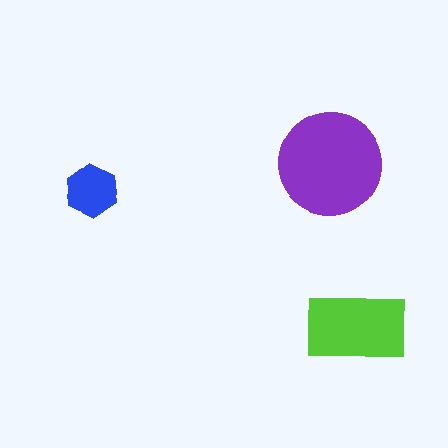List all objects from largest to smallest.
The purple circle, the lime rectangle, the blue hexagon.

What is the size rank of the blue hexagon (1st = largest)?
3rd.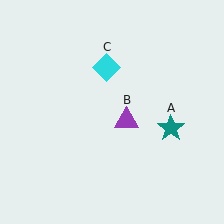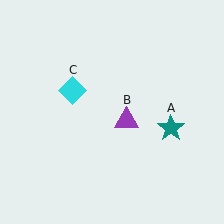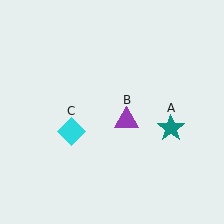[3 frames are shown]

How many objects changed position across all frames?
1 object changed position: cyan diamond (object C).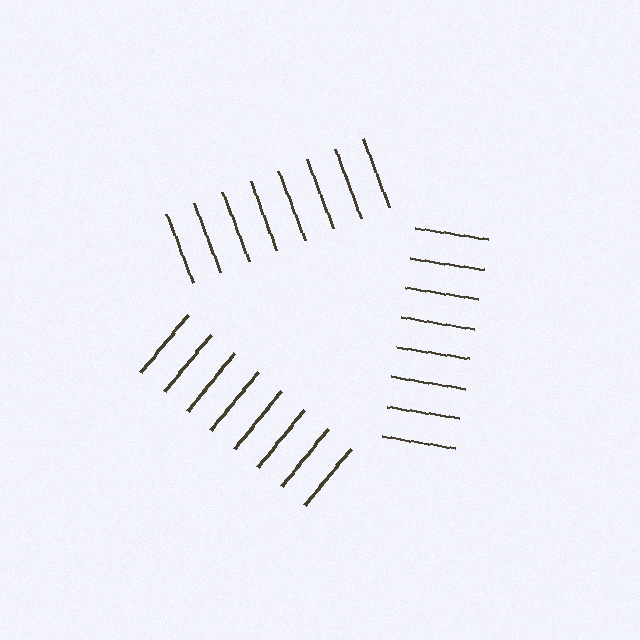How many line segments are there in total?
24 — 8 along each of the 3 edges.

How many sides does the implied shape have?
3 sides — the line-ends trace a triangle.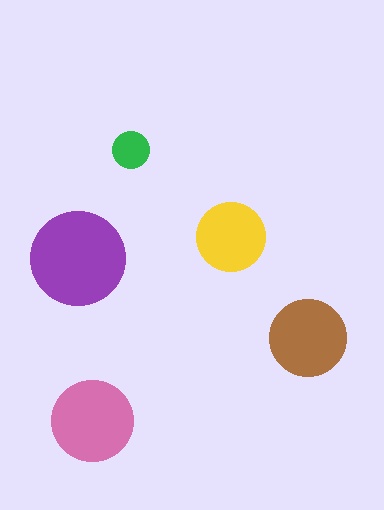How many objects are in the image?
There are 5 objects in the image.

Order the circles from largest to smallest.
the purple one, the pink one, the brown one, the yellow one, the green one.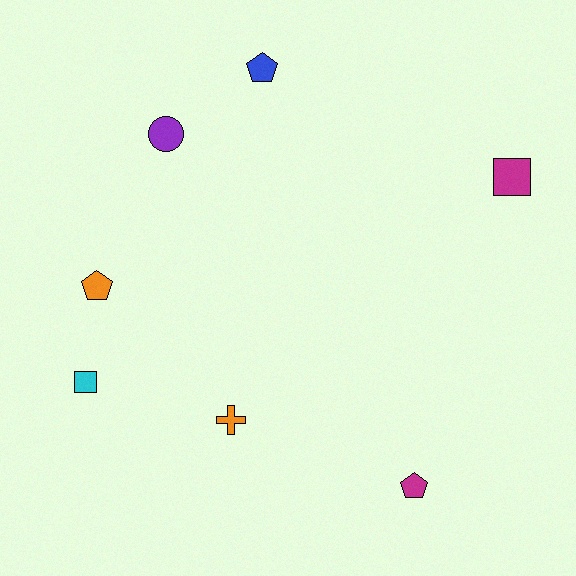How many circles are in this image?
There is 1 circle.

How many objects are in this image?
There are 7 objects.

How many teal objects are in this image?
There are no teal objects.